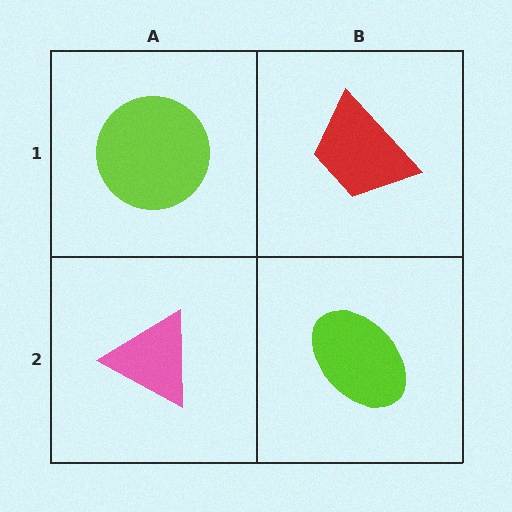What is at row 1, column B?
A red trapezoid.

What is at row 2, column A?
A pink triangle.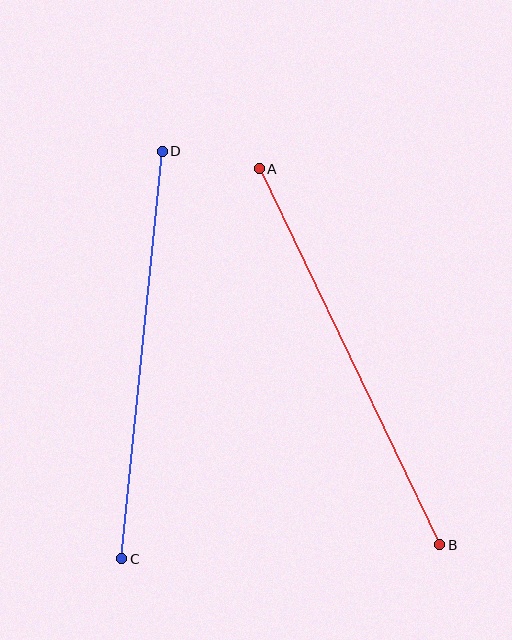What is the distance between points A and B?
The distance is approximately 417 pixels.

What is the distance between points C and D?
The distance is approximately 410 pixels.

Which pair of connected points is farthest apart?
Points A and B are farthest apart.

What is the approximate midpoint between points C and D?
The midpoint is at approximately (142, 355) pixels.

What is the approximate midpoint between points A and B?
The midpoint is at approximately (350, 357) pixels.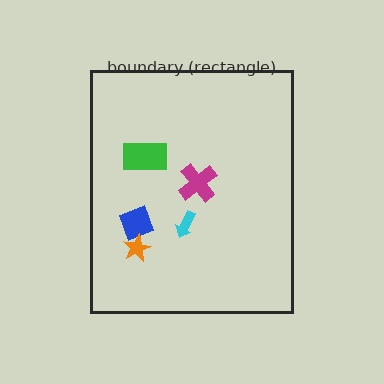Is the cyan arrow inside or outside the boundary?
Inside.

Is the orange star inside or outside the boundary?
Inside.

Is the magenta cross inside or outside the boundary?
Inside.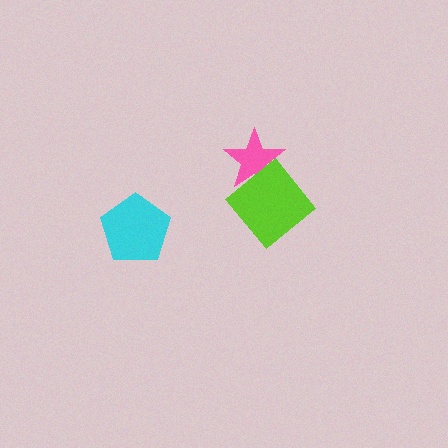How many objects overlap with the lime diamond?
1 object overlaps with the lime diamond.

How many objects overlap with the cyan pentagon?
0 objects overlap with the cyan pentagon.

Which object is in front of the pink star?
The lime diamond is in front of the pink star.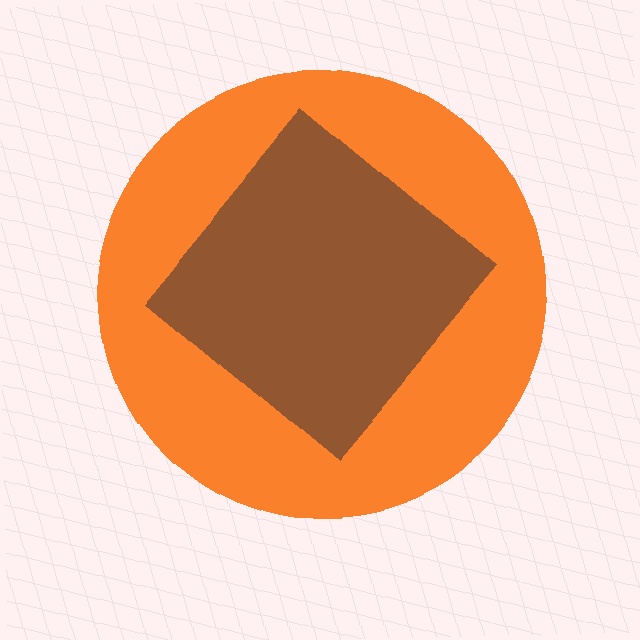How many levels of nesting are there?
2.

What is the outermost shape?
The orange circle.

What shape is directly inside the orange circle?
The brown diamond.